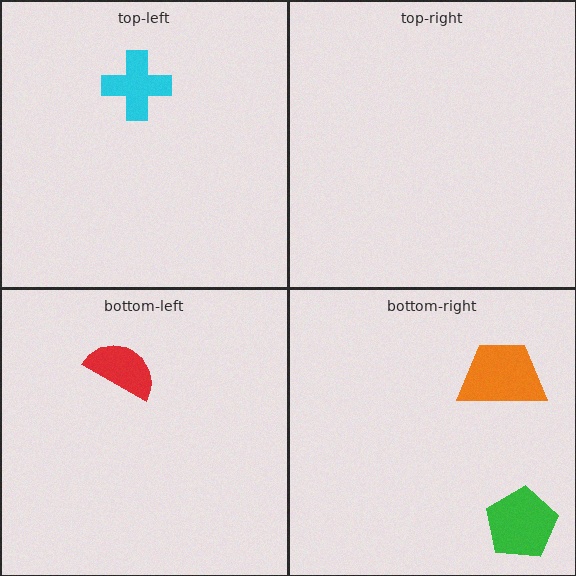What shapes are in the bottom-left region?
The red semicircle.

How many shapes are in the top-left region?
1.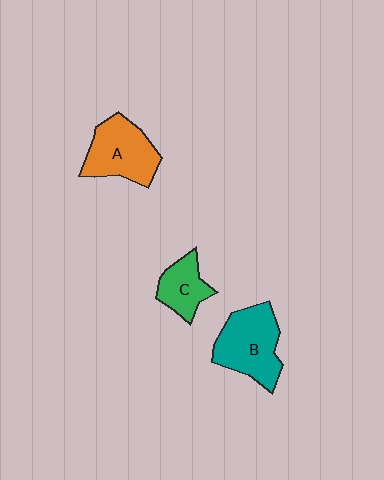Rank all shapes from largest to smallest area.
From largest to smallest: B (teal), A (orange), C (green).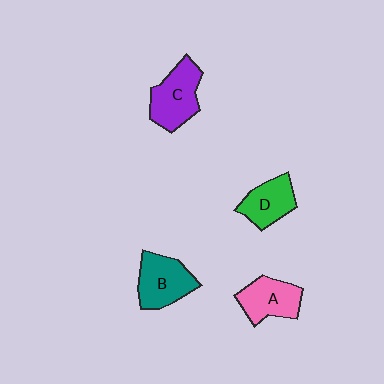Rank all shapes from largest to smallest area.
From largest to smallest: C (purple), B (teal), A (pink), D (green).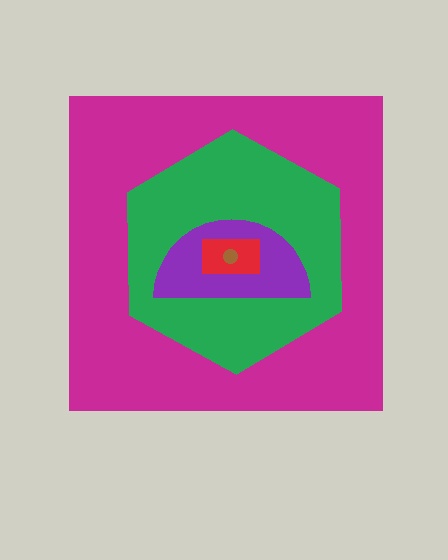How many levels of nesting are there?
5.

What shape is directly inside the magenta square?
The green hexagon.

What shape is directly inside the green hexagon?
The purple semicircle.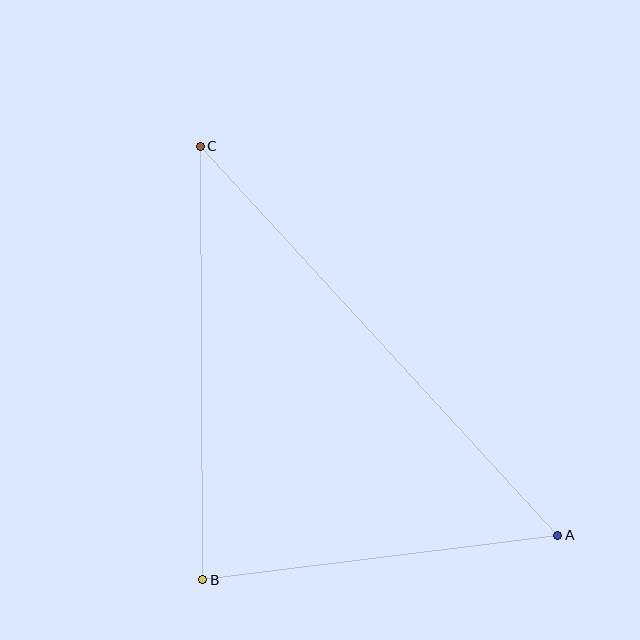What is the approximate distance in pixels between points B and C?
The distance between B and C is approximately 434 pixels.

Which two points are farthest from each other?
Points A and C are farthest from each other.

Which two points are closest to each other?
Points A and B are closest to each other.